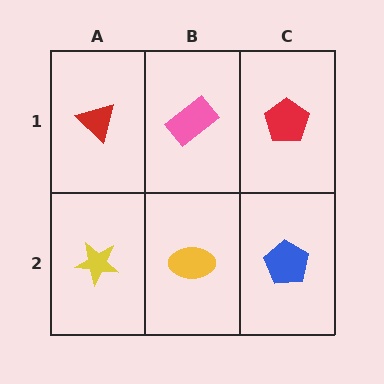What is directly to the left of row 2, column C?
A yellow ellipse.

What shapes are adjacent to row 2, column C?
A red pentagon (row 1, column C), a yellow ellipse (row 2, column B).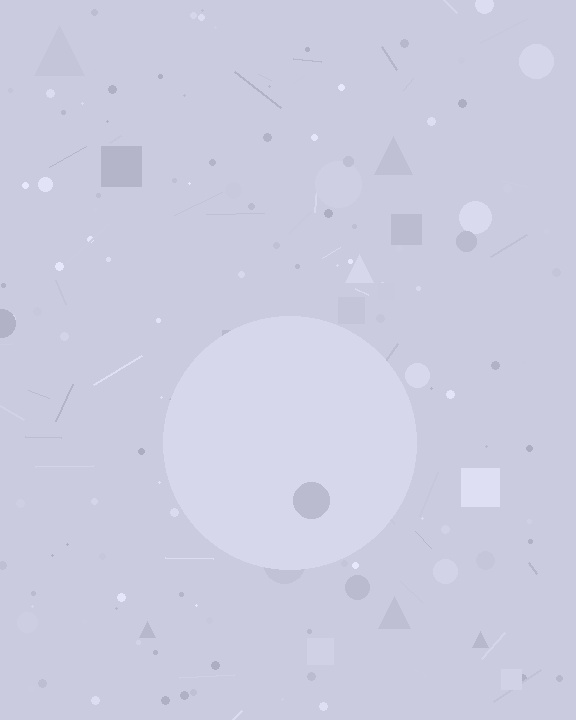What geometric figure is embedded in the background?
A circle is embedded in the background.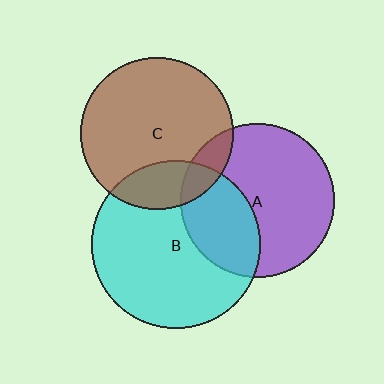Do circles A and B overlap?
Yes.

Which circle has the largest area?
Circle B (cyan).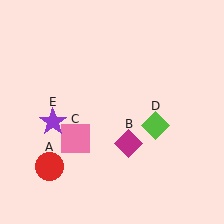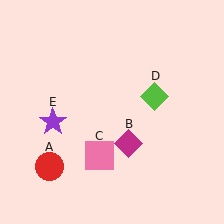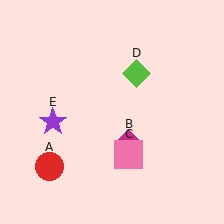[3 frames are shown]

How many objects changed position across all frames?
2 objects changed position: pink square (object C), lime diamond (object D).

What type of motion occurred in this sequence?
The pink square (object C), lime diamond (object D) rotated counterclockwise around the center of the scene.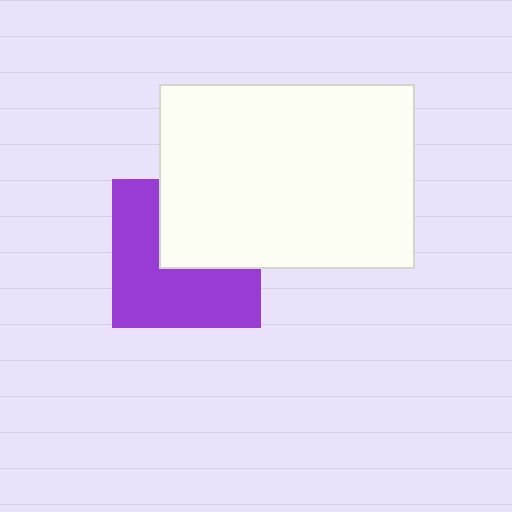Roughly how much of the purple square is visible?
About half of it is visible (roughly 59%).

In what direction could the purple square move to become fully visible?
The purple square could move toward the lower-left. That would shift it out from behind the white rectangle entirely.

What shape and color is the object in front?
The object in front is a white rectangle.